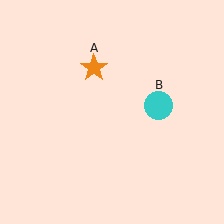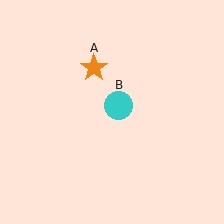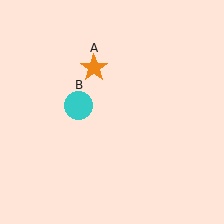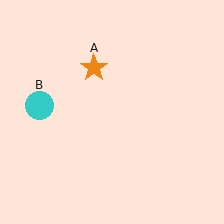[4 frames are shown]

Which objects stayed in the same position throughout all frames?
Orange star (object A) remained stationary.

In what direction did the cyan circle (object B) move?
The cyan circle (object B) moved left.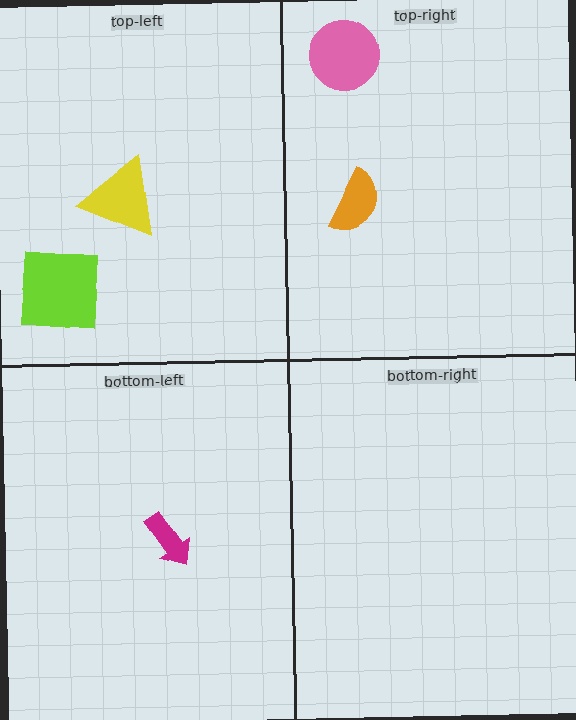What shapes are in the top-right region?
The pink circle, the orange semicircle.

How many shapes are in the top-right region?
2.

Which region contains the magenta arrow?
The bottom-left region.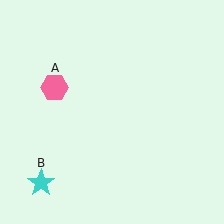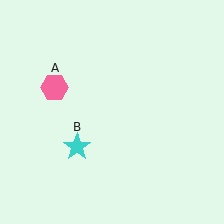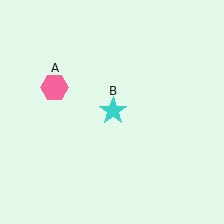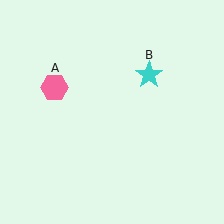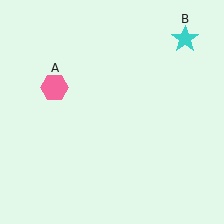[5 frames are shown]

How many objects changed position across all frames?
1 object changed position: cyan star (object B).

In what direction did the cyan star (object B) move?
The cyan star (object B) moved up and to the right.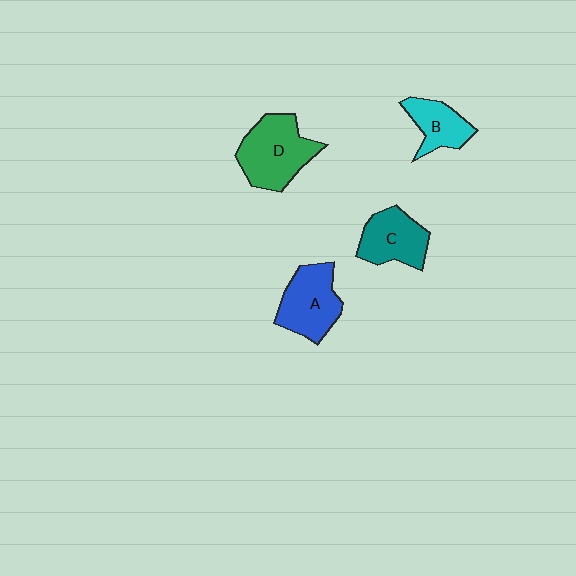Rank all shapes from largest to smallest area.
From largest to smallest: D (green), A (blue), C (teal), B (cyan).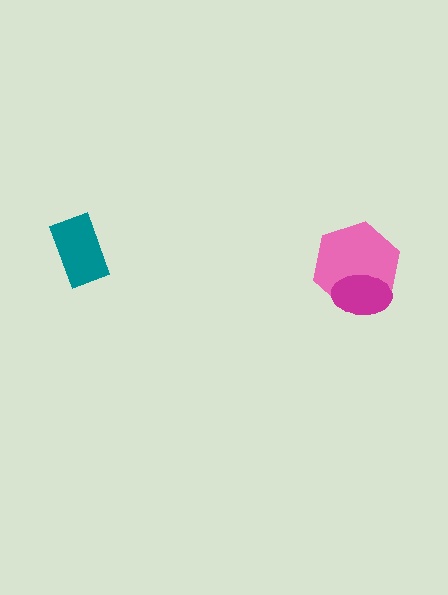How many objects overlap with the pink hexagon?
1 object overlaps with the pink hexagon.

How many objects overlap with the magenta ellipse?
1 object overlaps with the magenta ellipse.